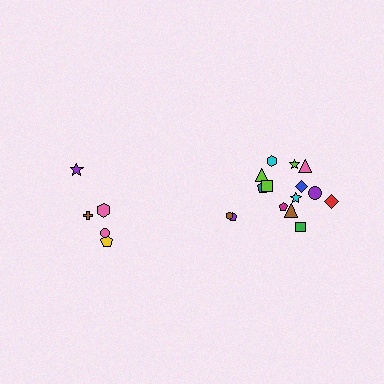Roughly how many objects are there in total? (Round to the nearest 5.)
Roughly 20 objects in total.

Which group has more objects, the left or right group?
The right group.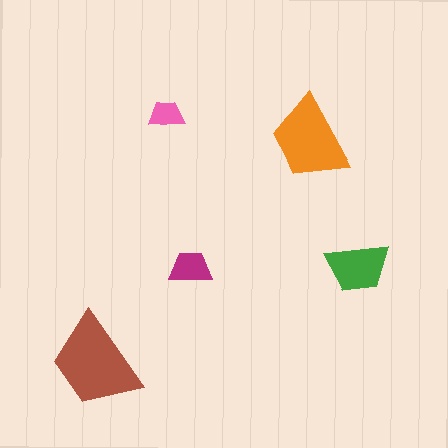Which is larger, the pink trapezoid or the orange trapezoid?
The orange one.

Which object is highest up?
The pink trapezoid is topmost.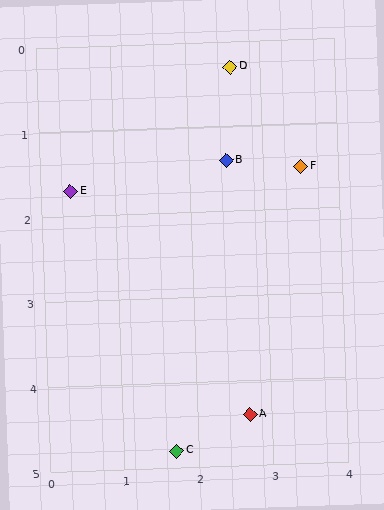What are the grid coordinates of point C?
Point C is at approximately (1.7, 4.8).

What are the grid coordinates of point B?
Point B is at approximately (2.5, 1.4).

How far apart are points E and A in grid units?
Points E and A are about 3.5 grid units apart.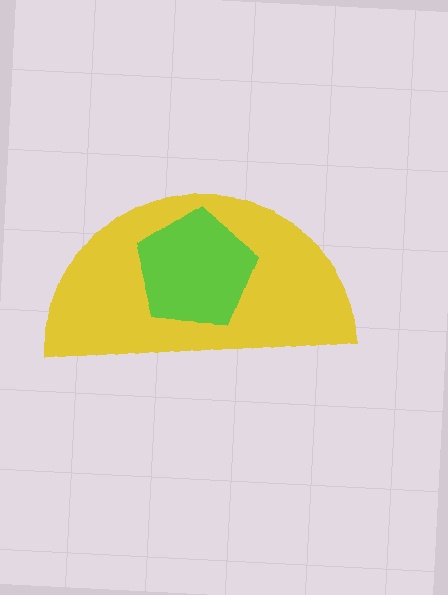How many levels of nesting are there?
2.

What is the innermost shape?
The lime pentagon.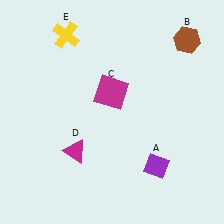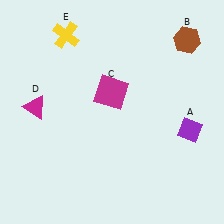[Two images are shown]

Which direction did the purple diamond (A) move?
The purple diamond (A) moved up.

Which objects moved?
The objects that moved are: the purple diamond (A), the magenta triangle (D).